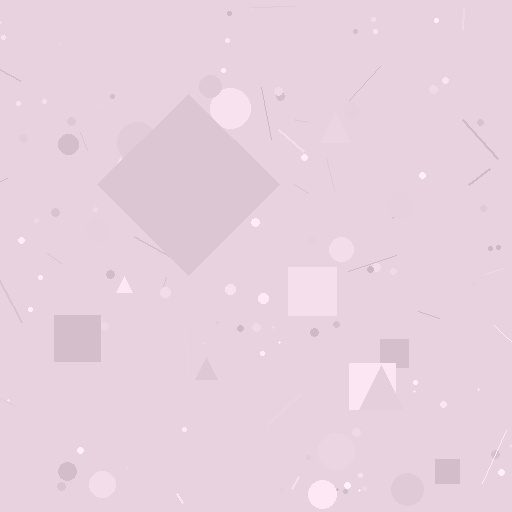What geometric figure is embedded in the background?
A diamond is embedded in the background.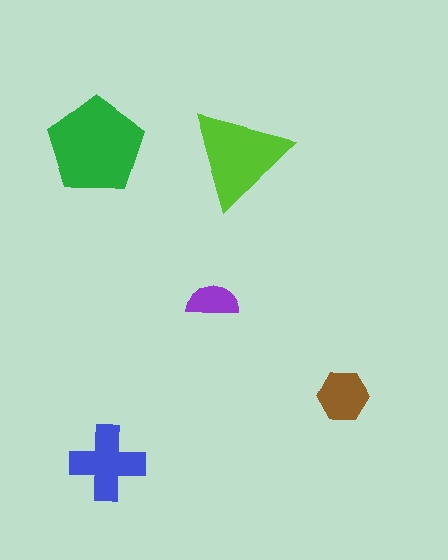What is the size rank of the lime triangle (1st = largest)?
2nd.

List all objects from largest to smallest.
The green pentagon, the lime triangle, the blue cross, the brown hexagon, the purple semicircle.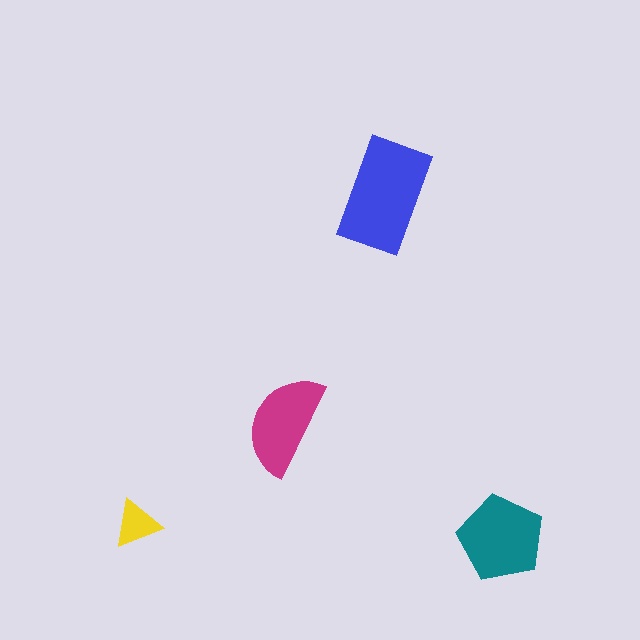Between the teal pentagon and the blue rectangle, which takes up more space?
The blue rectangle.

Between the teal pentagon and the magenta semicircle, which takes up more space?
The teal pentagon.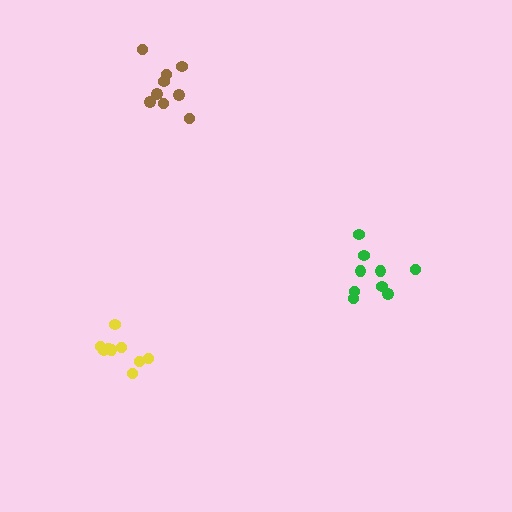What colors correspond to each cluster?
The clusters are colored: brown, green, yellow.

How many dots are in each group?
Group 1: 9 dots, Group 2: 9 dots, Group 3: 9 dots (27 total).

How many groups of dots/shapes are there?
There are 3 groups.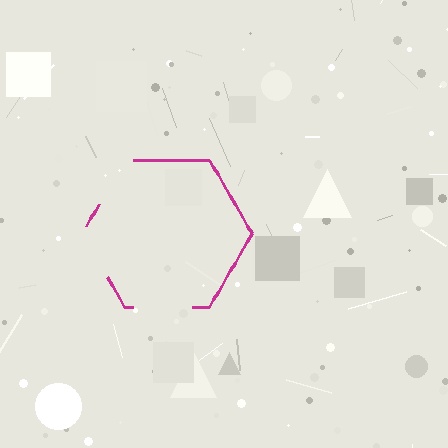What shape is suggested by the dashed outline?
The dashed outline suggests a hexagon.